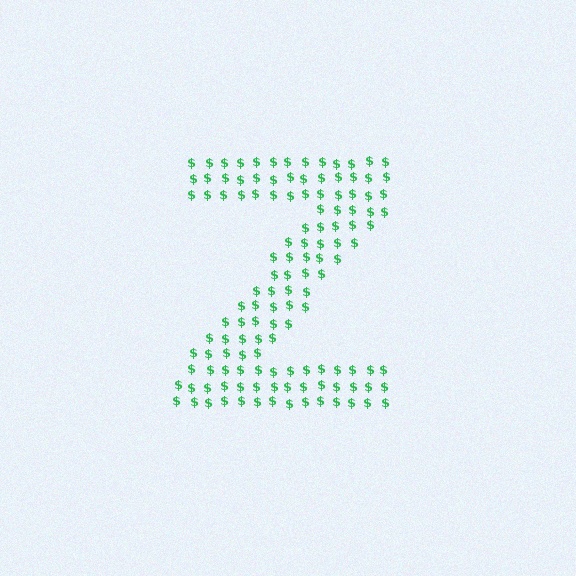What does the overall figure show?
The overall figure shows the letter Z.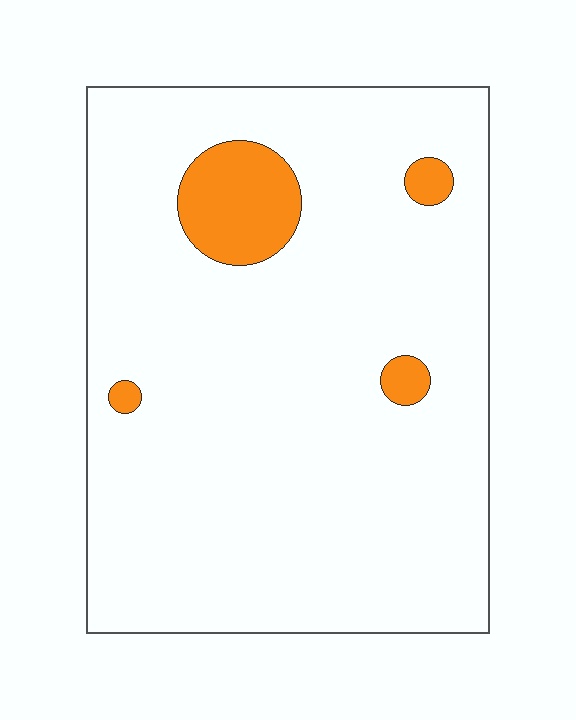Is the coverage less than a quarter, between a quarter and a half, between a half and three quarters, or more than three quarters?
Less than a quarter.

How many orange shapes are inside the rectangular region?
4.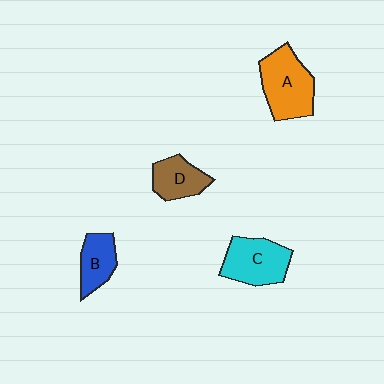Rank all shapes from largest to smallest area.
From largest to smallest: A (orange), C (cyan), D (brown), B (blue).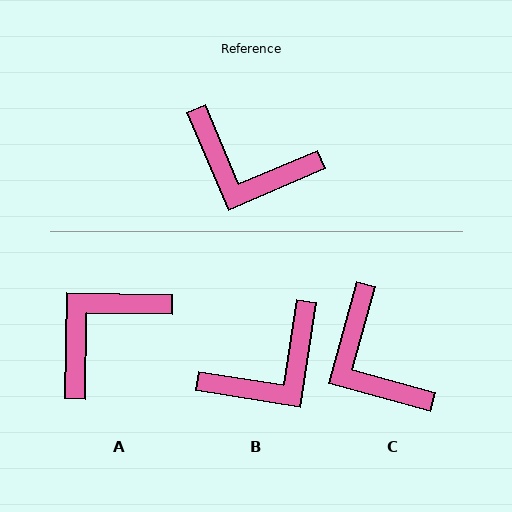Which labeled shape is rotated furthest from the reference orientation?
A, about 114 degrees away.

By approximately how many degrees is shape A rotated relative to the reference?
Approximately 114 degrees clockwise.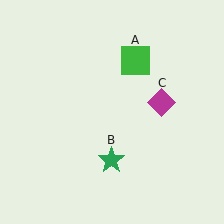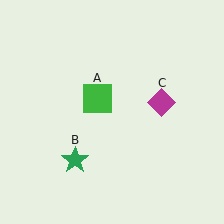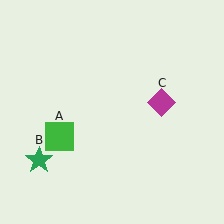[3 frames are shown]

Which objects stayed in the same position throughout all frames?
Magenta diamond (object C) remained stationary.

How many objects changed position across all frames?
2 objects changed position: green square (object A), green star (object B).